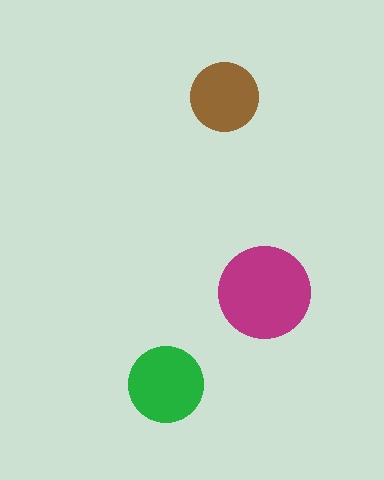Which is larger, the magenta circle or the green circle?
The magenta one.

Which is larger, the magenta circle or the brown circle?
The magenta one.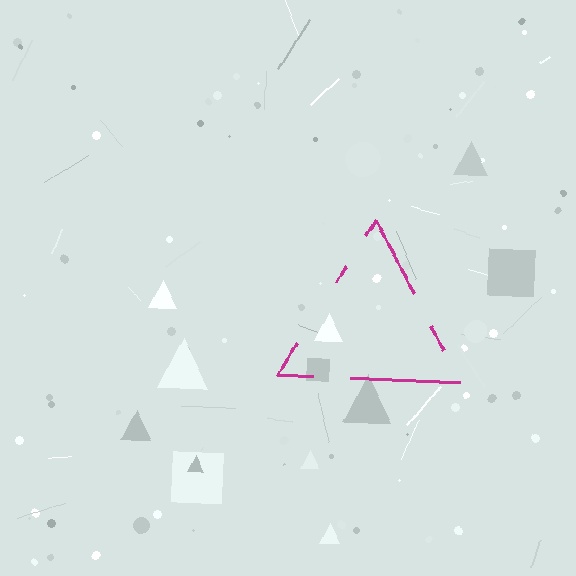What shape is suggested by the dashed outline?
The dashed outline suggests a triangle.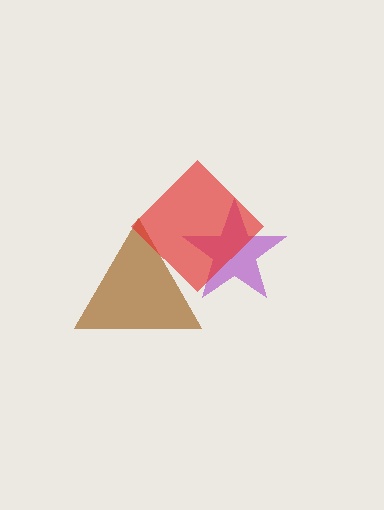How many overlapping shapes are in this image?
There are 3 overlapping shapes in the image.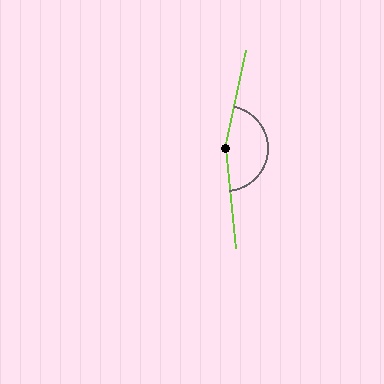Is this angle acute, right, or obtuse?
It is obtuse.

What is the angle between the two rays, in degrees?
Approximately 162 degrees.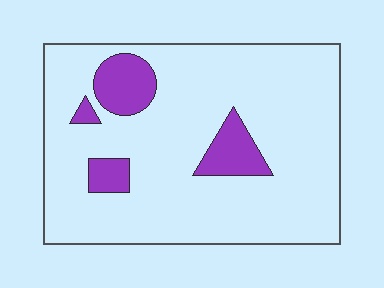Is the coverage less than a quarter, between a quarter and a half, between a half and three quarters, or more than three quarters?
Less than a quarter.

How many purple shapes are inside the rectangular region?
4.